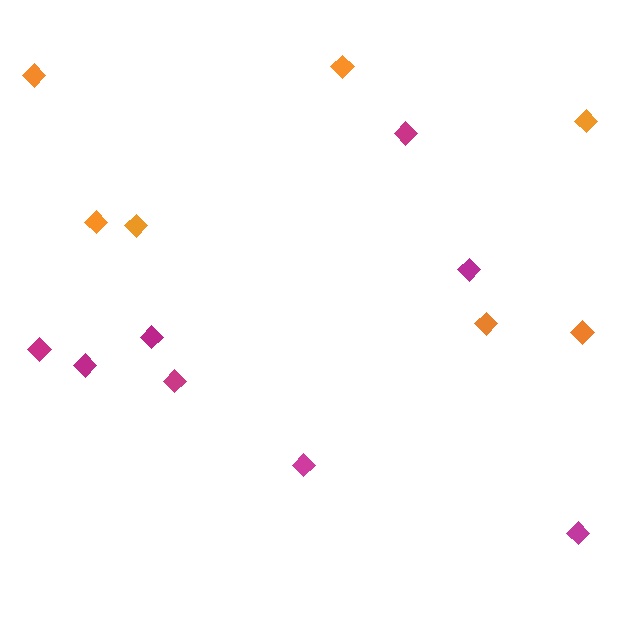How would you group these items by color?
There are 2 groups: one group of orange diamonds (7) and one group of magenta diamonds (8).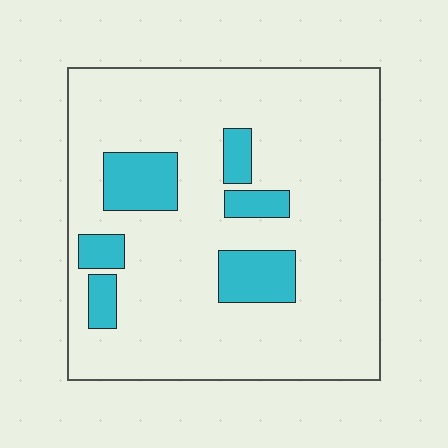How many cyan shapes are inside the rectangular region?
6.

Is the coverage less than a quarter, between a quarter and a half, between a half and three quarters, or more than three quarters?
Less than a quarter.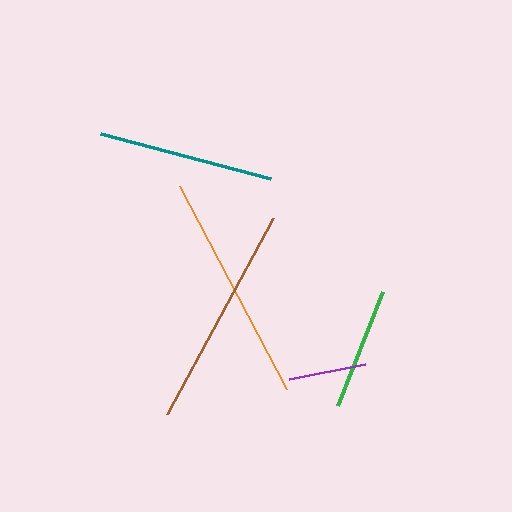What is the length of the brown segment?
The brown segment is approximately 223 pixels long.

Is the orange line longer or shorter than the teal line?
The orange line is longer than the teal line.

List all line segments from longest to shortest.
From longest to shortest: orange, brown, teal, green, purple.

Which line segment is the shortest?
The purple line is the shortest at approximately 77 pixels.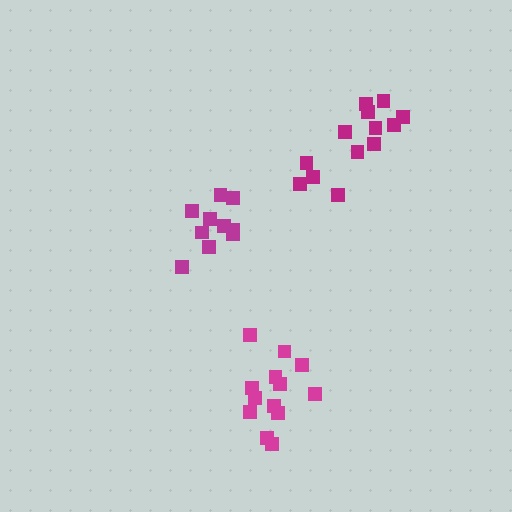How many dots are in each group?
Group 1: 13 dots, Group 2: 13 dots, Group 3: 10 dots (36 total).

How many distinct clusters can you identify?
There are 3 distinct clusters.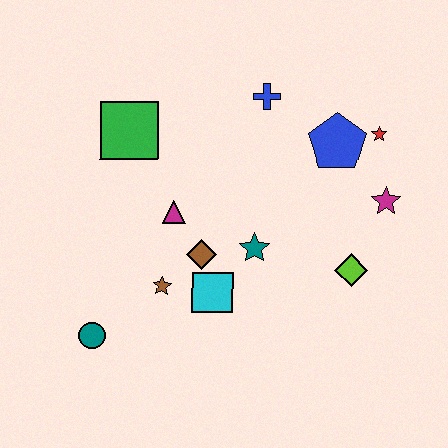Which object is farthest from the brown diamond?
The red star is farthest from the brown diamond.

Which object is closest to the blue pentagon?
The red star is closest to the blue pentagon.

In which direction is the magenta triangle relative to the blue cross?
The magenta triangle is below the blue cross.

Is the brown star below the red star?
Yes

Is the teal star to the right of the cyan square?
Yes